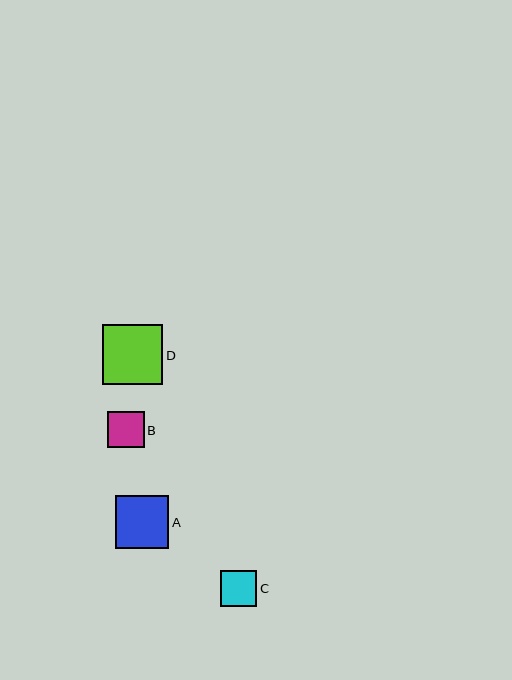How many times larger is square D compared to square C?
Square D is approximately 1.7 times the size of square C.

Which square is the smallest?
Square B is the smallest with a size of approximately 36 pixels.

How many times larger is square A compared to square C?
Square A is approximately 1.4 times the size of square C.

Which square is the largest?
Square D is the largest with a size of approximately 60 pixels.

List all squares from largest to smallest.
From largest to smallest: D, A, C, B.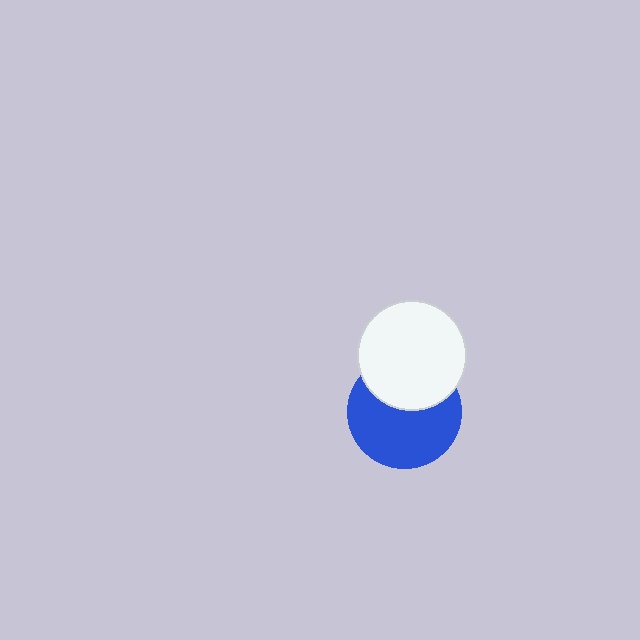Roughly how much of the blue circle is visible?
About half of it is visible (roughly 63%).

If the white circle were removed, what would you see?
You would see the complete blue circle.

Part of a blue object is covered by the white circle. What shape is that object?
It is a circle.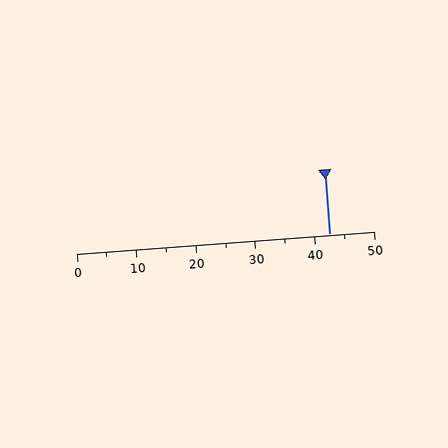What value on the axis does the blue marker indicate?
The marker indicates approximately 42.5.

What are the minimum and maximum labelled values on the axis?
The axis runs from 0 to 50.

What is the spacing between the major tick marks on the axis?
The major ticks are spaced 10 apart.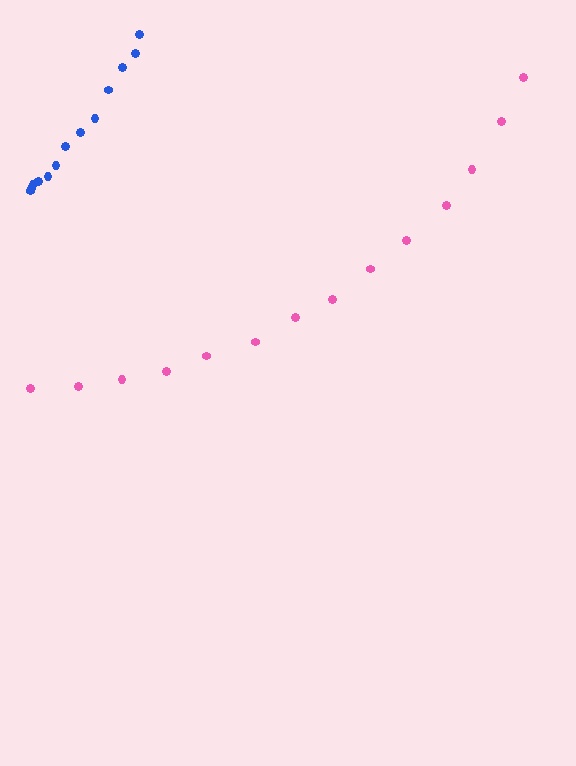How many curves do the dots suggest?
There are 2 distinct paths.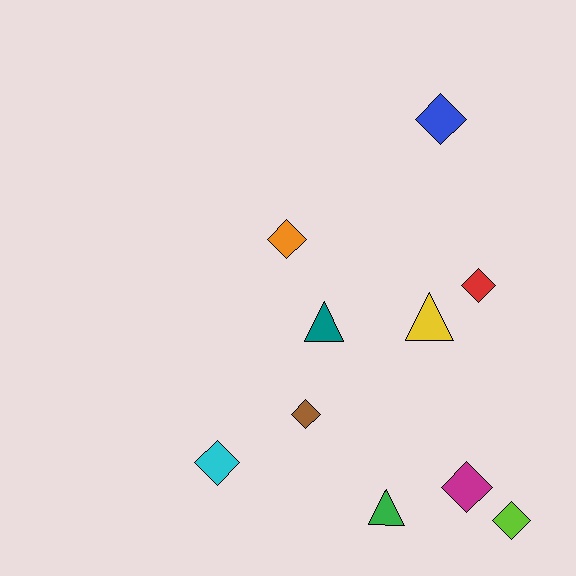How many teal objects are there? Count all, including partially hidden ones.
There is 1 teal object.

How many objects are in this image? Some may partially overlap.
There are 10 objects.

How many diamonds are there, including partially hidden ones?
There are 7 diamonds.